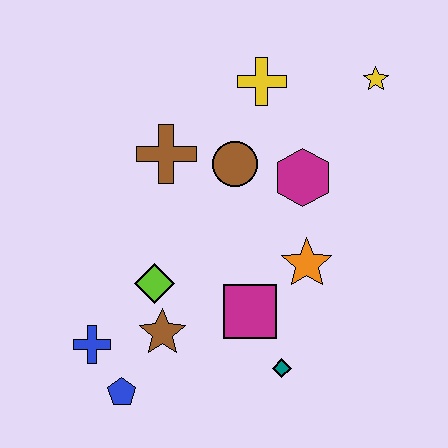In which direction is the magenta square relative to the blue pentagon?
The magenta square is to the right of the blue pentagon.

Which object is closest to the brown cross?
The brown circle is closest to the brown cross.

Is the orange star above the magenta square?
Yes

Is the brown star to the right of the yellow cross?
No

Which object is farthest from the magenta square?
The yellow star is farthest from the magenta square.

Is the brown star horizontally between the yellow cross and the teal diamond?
No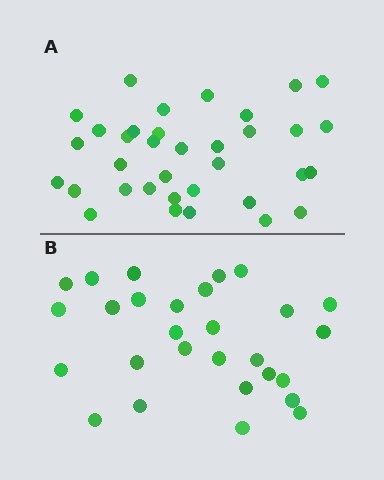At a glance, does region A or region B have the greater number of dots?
Region A (the top region) has more dots.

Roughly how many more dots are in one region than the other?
Region A has roughly 8 or so more dots than region B.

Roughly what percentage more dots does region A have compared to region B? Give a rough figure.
About 25% more.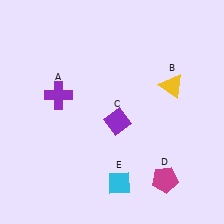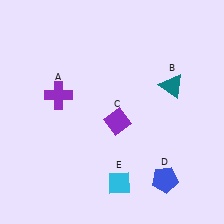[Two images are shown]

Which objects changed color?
B changed from yellow to teal. D changed from magenta to blue.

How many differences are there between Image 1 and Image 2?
There are 2 differences between the two images.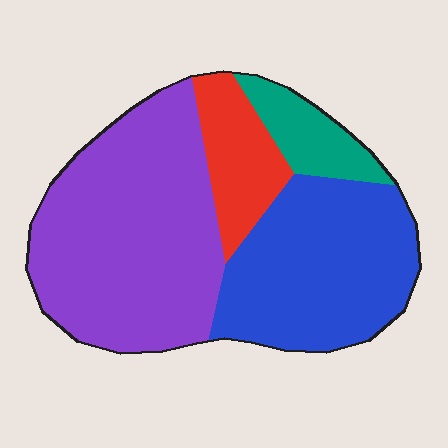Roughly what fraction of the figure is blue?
Blue takes up between a sixth and a third of the figure.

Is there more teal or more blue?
Blue.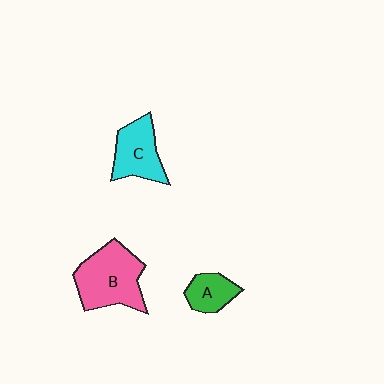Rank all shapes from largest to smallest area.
From largest to smallest: B (pink), C (cyan), A (green).